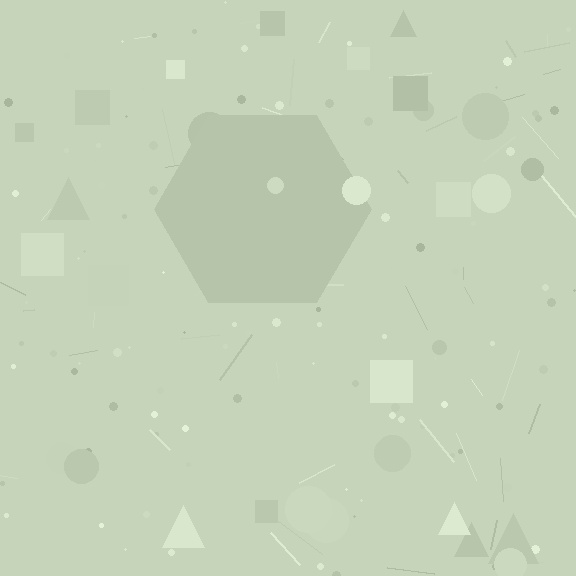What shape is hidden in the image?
A hexagon is hidden in the image.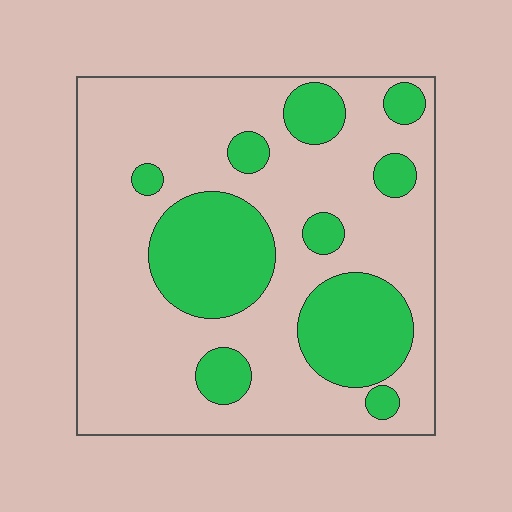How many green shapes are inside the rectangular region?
10.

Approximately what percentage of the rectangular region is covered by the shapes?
Approximately 30%.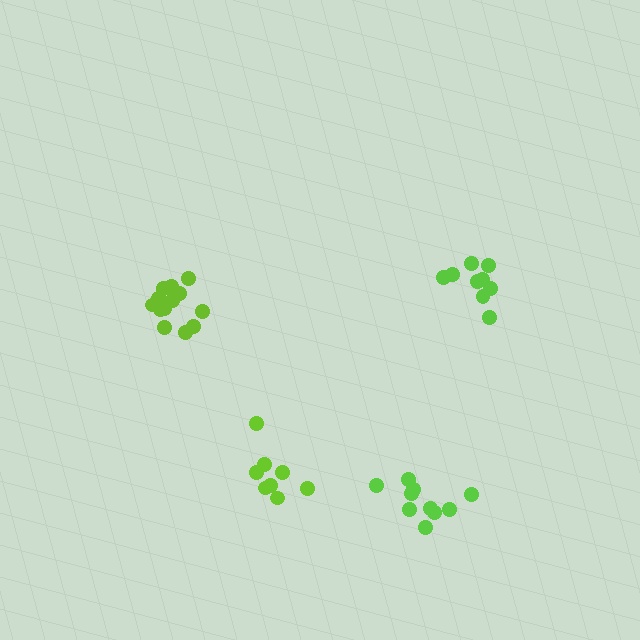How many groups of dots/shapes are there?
There are 4 groups.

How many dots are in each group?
Group 1: 8 dots, Group 2: 13 dots, Group 3: 9 dots, Group 4: 10 dots (40 total).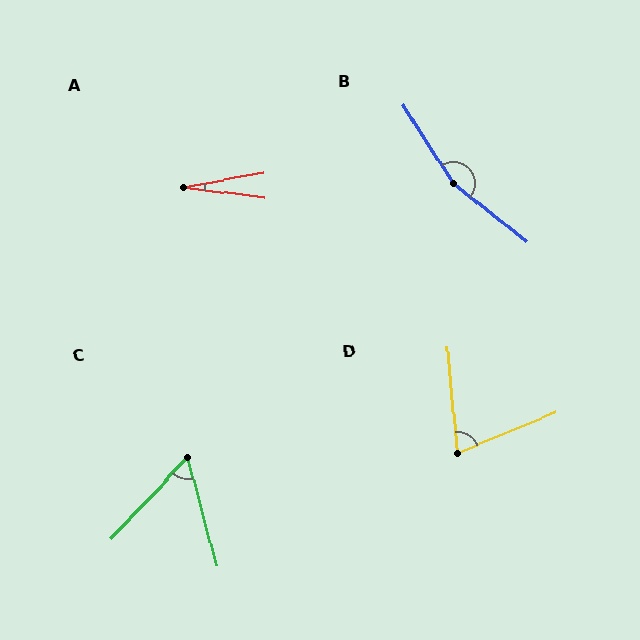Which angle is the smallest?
A, at approximately 18 degrees.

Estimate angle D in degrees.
Approximately 73 degrees.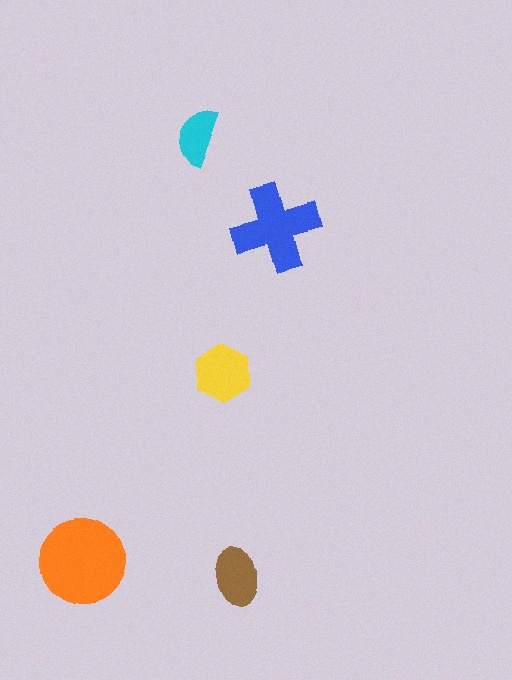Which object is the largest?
The orange circle.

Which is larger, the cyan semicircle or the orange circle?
The orange circle.